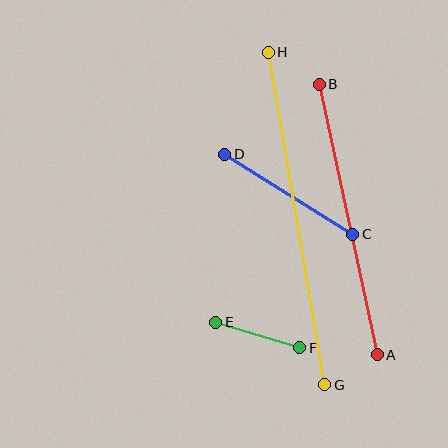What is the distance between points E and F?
The distance is approximately 88 pixels.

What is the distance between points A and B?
The distance is approximately 277 pixels.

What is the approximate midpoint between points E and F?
The midpoint is at approximately (258, 335) pixels.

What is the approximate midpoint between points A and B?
The midpoint is at approximately (348, 219) pixels.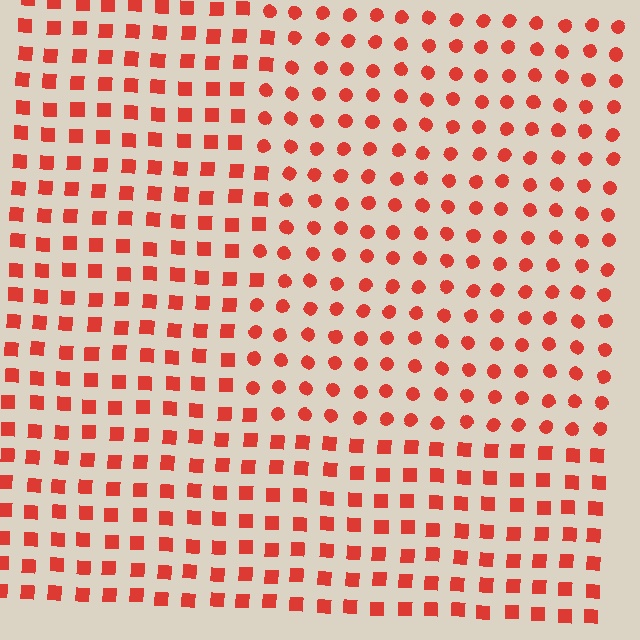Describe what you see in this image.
The image is filled with small red elements arranged in a uniform grid. A rectangle-shaped region contains circles, while the surrounding area contains squares. The boundary is defined purely by the change in element shape.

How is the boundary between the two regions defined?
The boundary is defined by a change in element shape: circles inside vs. squares outside. All elements share the same color and spacing.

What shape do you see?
I see a rectangle.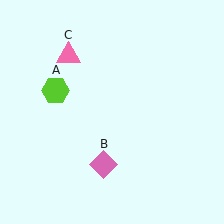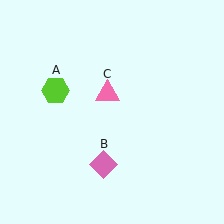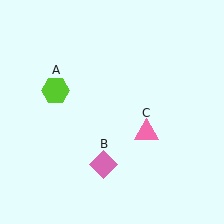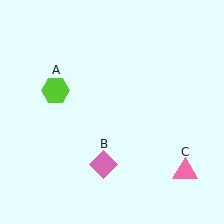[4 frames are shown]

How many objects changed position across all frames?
1 object changed position: pink triangle (object C).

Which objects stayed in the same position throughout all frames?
Lime hexagon (object A) and pink diamond (object B) remained stationary.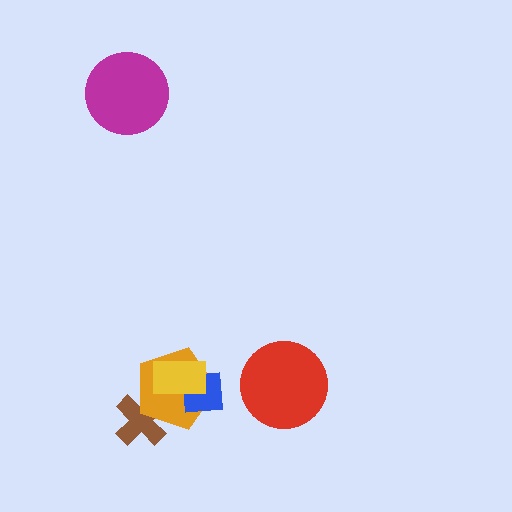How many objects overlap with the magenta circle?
0 objects overlap with the magenta circle.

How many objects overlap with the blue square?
2 objects overlap with the blue square.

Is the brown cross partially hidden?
Yes, it is partially covered by another shape.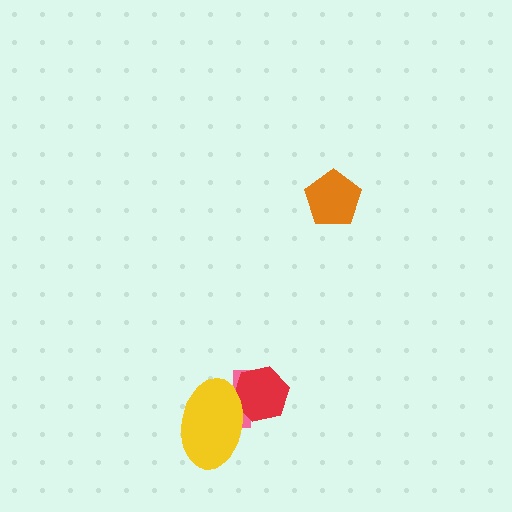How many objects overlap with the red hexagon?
2 objects overlap with the red hexagon.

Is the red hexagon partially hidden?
Yes, it is partially covered by another shape.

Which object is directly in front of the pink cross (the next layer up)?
The red hexagon is directly in front of the pink cross.